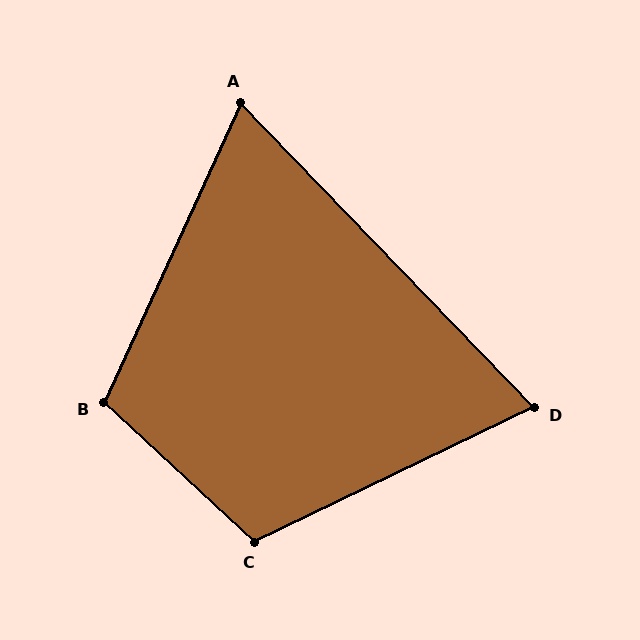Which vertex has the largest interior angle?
C, at approximately 112 degrees.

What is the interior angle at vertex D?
Approximately 72 degrees (acute).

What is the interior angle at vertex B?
Approximately 108 degrees (obtuse).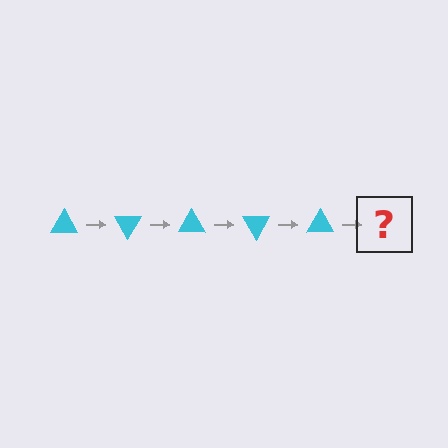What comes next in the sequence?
The next element should be a cyan triangle rotated 300 degrees.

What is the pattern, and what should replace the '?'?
The pattern is that the triangle rotates 60 degrees each step. The '?' should be a cyan triangle rotated 300 degrees.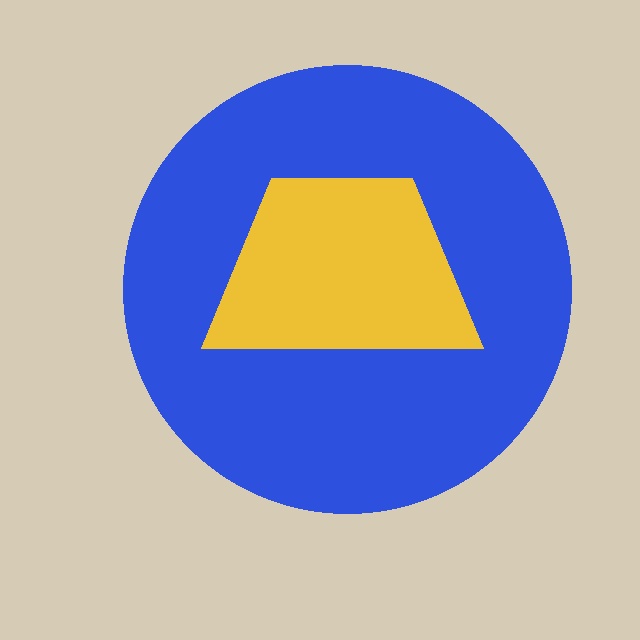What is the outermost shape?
The blue circle.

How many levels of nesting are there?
2.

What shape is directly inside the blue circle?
The yellow trapezoid.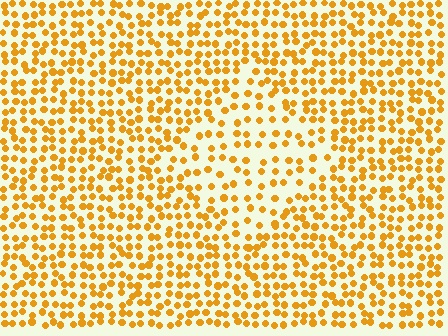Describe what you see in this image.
The image contains small orange elements arranged at two different densities. A diamond-shaped region is visible where the elements are less densely packed than the surrounding area.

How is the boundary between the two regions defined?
The boundary is defined by a change in element density (approximately 1.7x ratio). All elements are the same color, size, and shape.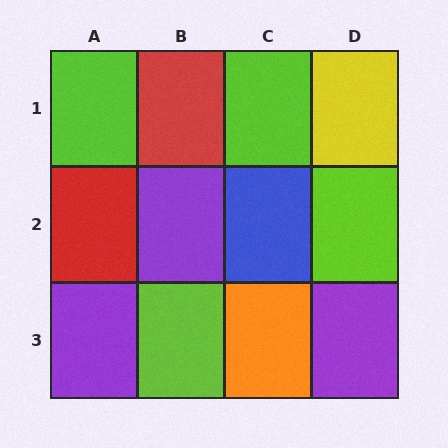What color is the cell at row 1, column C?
Lime.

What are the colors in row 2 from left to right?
Red, purple, blue, lime.